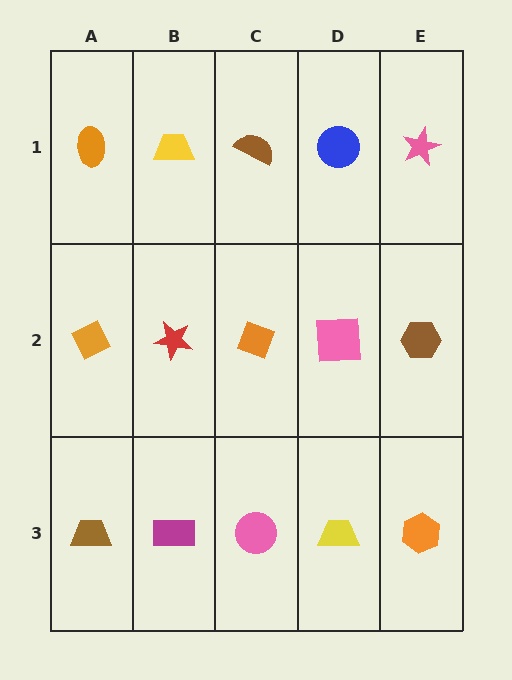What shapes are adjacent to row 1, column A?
An orange diamond (row 2, column A), a yellow trapezoid (row 1, column B).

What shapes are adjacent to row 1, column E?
A brown hexagon (row 2, column E), a blue circle (row 1, column D).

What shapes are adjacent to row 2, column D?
A blue circle (row 1, column D), a yellow trapezoid (row 3, column D), an orange diamond (row 2, column C), a brown hexagon (row 2, column E).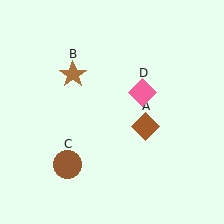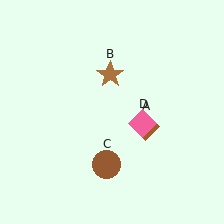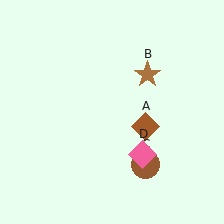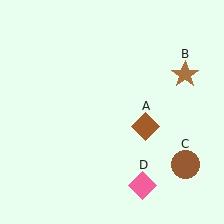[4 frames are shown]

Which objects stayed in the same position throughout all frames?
Brown diamond (object A) remained stationary.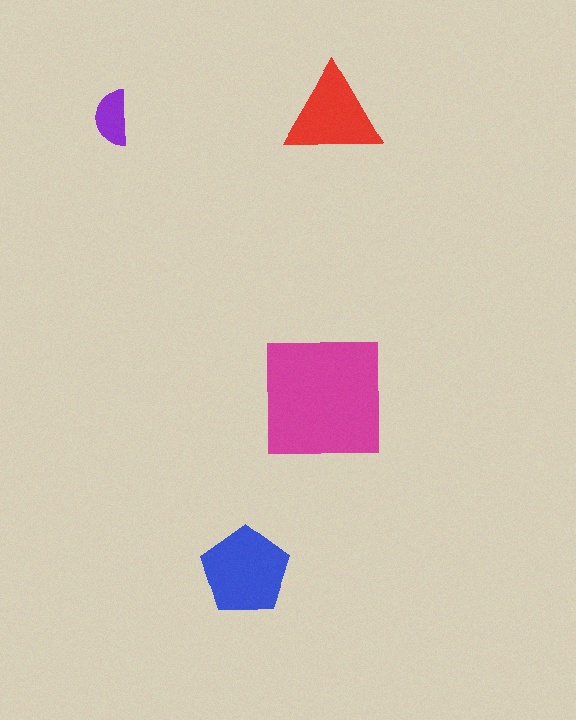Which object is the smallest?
The purple semicircle.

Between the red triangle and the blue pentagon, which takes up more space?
The blue pentagon.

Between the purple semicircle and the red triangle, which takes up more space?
The red triangle.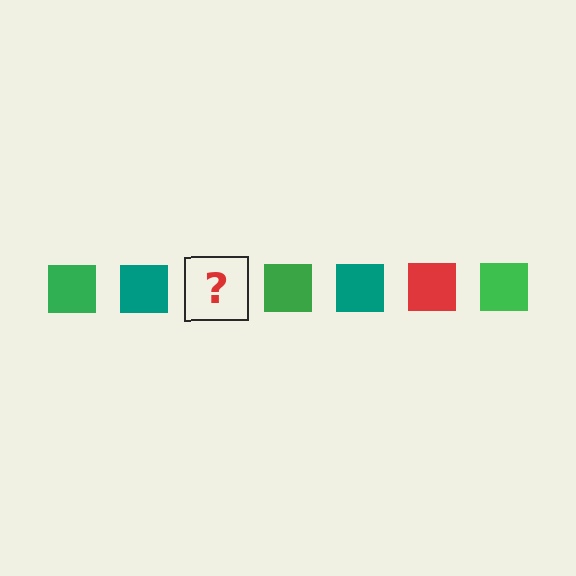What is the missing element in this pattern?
The missing element is a red square.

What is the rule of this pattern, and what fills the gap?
The rule is that the pattern cycles through green, teal, red squares. The gap should be filled with a red square.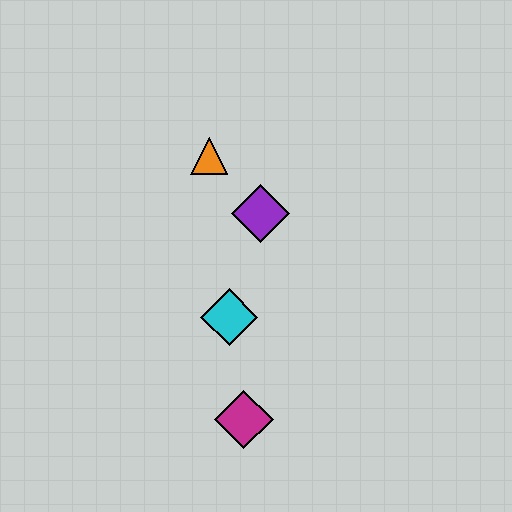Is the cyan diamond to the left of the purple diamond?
Yes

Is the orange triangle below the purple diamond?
No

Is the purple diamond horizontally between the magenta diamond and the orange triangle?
No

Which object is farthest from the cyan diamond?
The orange triangle is farthest from the cyan diamond.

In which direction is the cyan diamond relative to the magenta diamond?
The cyan diamond is above the magenta diamond.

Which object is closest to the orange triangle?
The purple diamond is closest to the orange triangle.